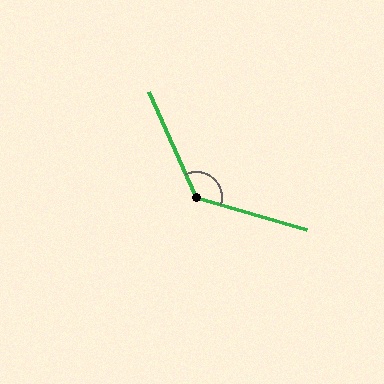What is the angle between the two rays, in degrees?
Approximately 130 degrees.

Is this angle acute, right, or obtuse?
It is obtuse.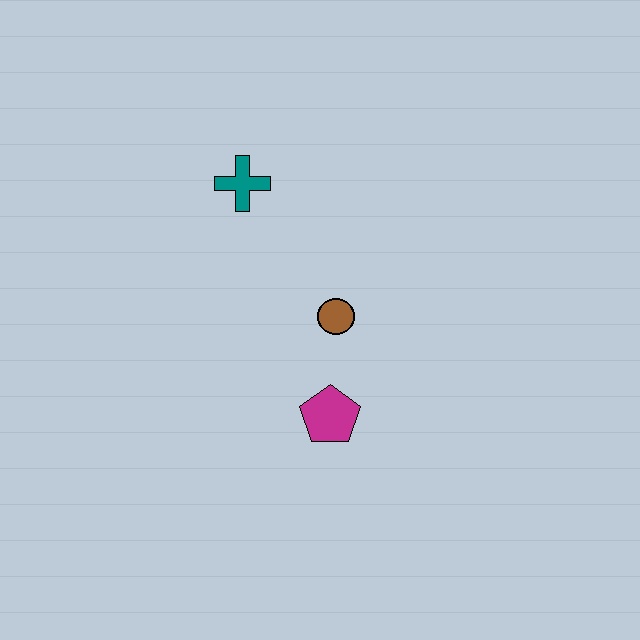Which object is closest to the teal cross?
The brown circle is closest to the teal cross.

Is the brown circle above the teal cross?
No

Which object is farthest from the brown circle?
The teal cross is farthest from the brown circle.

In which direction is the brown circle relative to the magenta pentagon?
The brown circle is above the magenta pentagon.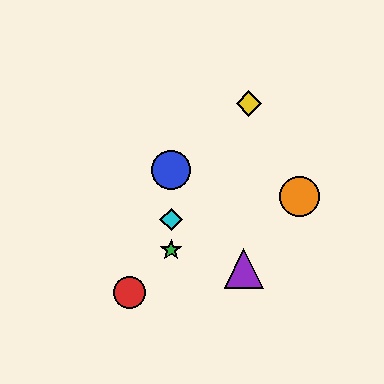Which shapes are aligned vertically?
The blue circle, the green star, the cyan diamond are aligned vertically.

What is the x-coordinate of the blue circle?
The blue circle is at x≈171.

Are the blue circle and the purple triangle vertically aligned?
No, the blue circle is at x≈171 and the purple triangle is at x≈244.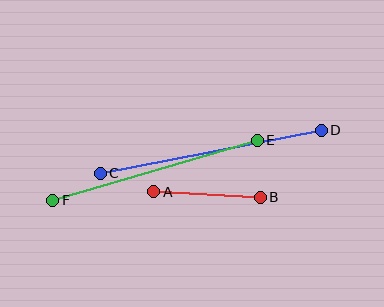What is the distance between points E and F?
The distance is approximately 213 pixels.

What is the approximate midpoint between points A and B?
The midpoint is at approximately (207, 194) pixels.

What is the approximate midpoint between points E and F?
The midpoint is at approximately (155, 170) pixels.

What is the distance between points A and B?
The distance is approximately 107 pixels.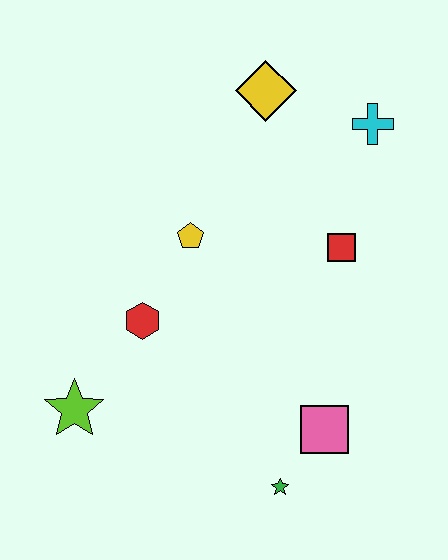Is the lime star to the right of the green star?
No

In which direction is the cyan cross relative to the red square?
The cyan cross is above the red square.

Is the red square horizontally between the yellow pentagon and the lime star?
No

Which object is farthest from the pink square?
The yellow diamond is farthest from the pink square.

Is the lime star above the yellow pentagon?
No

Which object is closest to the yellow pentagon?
The red hexagon is closest to the yellow pentagon.